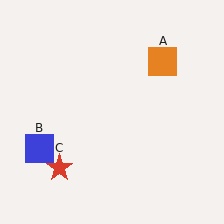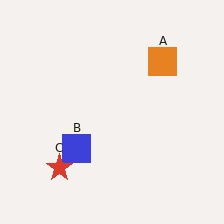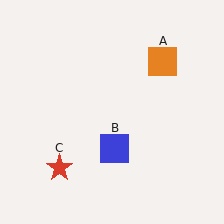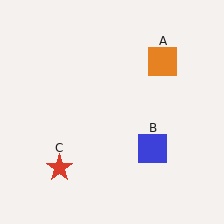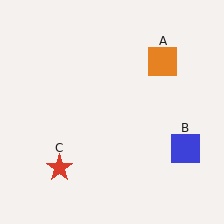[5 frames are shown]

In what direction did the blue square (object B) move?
The blue square (object B) moved right.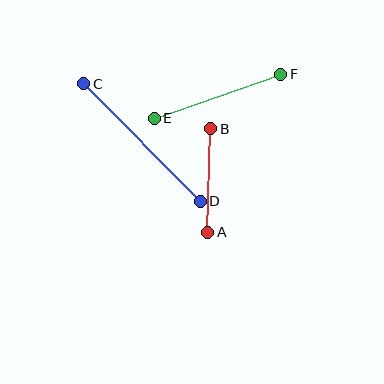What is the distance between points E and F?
The distance is approximately 134 pixels.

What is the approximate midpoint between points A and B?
The midpoint is at approximately (209, 181) pixels.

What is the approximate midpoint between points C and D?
The midpoint is at approximately (142, 142) pixels.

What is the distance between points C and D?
The distance is approximately 165 pixels.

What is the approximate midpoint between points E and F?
The midpoint is at approximately (217, 96) pixels.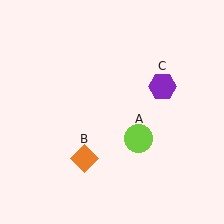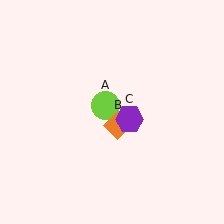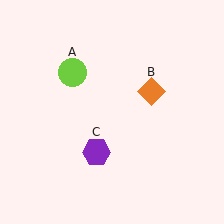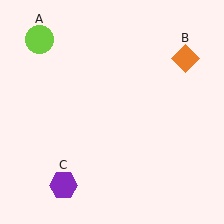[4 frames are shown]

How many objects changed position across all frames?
3 objects changed position: lime circle (object A), orange diamond (object B), purple hexagon (object C).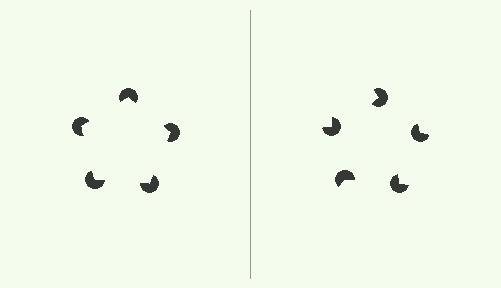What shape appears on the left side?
An illusory pentagon.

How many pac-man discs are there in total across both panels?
10 — 5 on each side.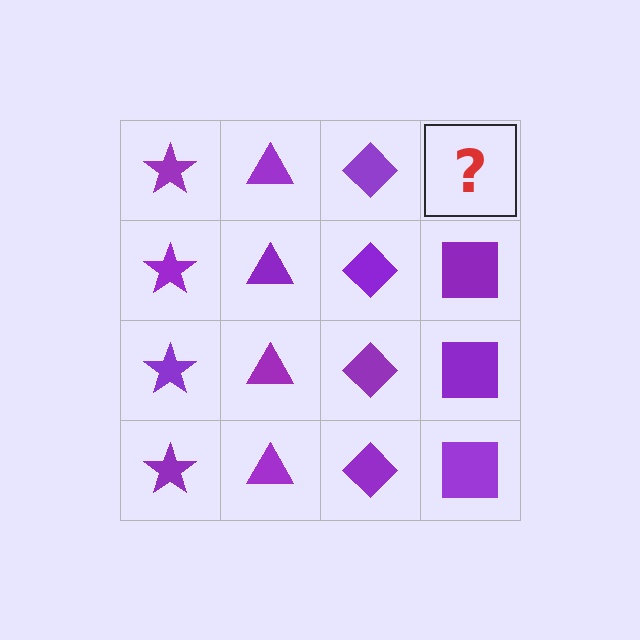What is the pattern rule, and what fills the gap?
The rule is that each column has a consistent shape. The gap should be filled with a purple square.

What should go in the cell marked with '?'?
The missing cell should contain a purple square.